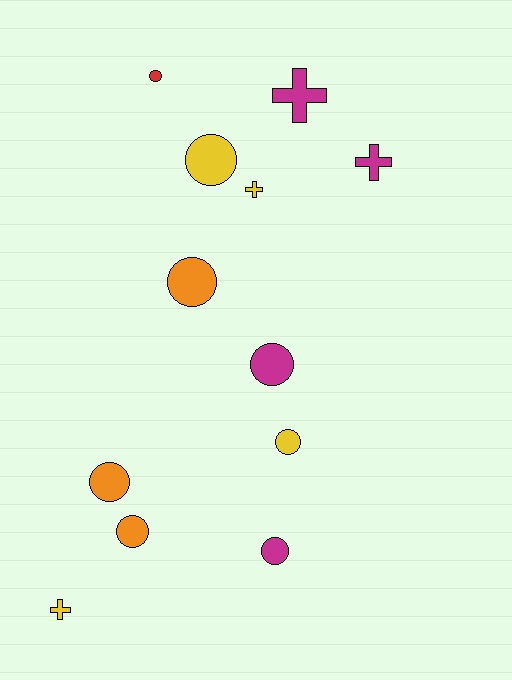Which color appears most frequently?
Yellow, with 4 objects.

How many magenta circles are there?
There are 2 magenta circles.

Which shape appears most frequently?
Circle, with 8 objects.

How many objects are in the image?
There are 12 objects.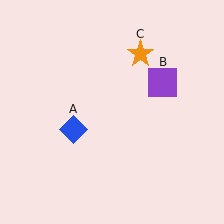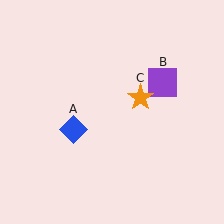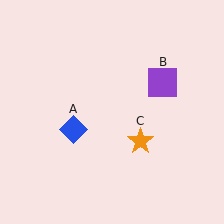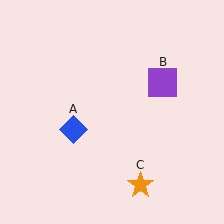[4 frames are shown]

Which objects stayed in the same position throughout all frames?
Blue diamond (object A) and purple square (object B) remained stationary.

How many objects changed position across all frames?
1 object changed position: orange star (object C).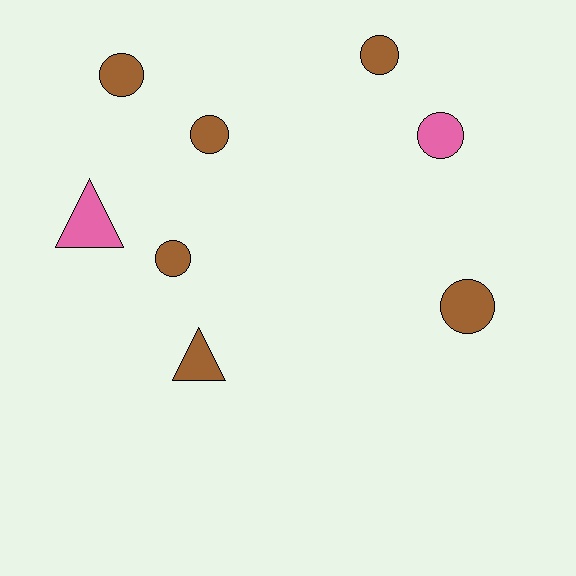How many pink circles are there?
There is 1 pink circle.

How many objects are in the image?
There are 8 objects.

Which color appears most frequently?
Brown, with 6 objects.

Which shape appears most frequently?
Circle, with 6 objects.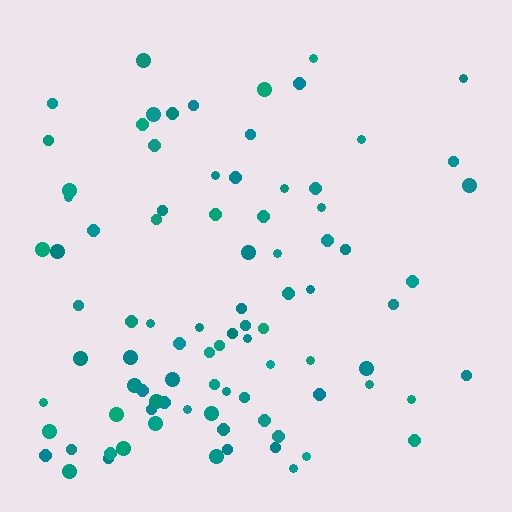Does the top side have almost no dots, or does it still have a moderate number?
Still a moderate number, just noticeably fewer than the bottom.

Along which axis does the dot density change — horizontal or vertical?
Vertical.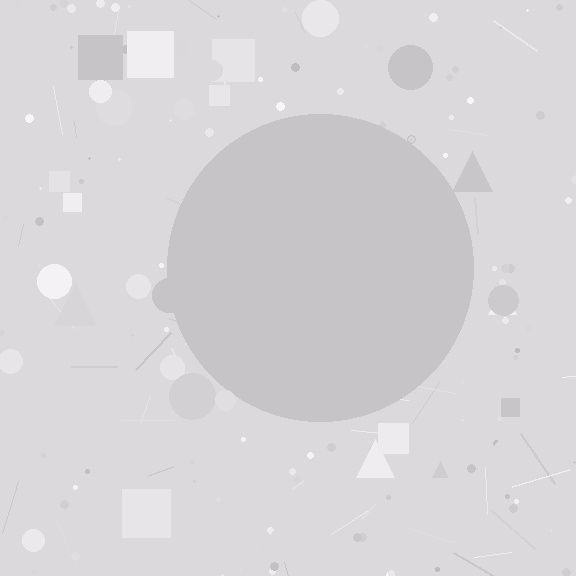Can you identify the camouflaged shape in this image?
The camouflaged shape is a circle.